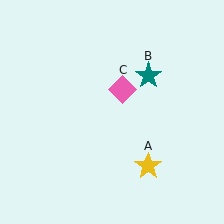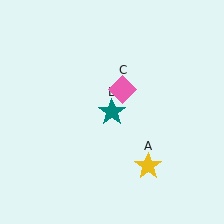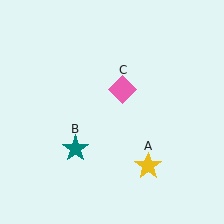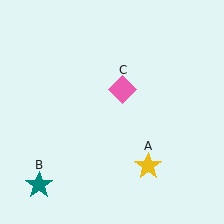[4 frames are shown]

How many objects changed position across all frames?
1 object changed position: teal star (object B).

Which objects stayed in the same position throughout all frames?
Yellow star (object A) and pink diamond (object C) remained stationary.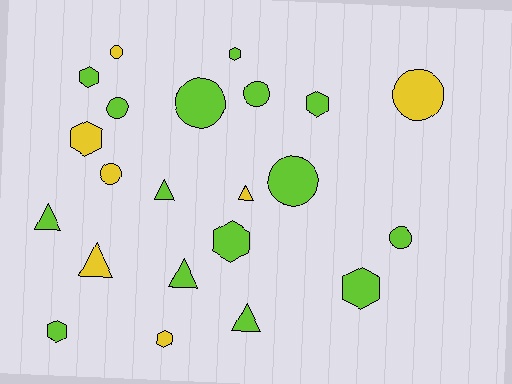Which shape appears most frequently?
Circle, with 8 objects.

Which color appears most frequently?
Lime, with 15 objects.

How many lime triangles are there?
There are 4 lime triangles.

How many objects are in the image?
There are 22 objects.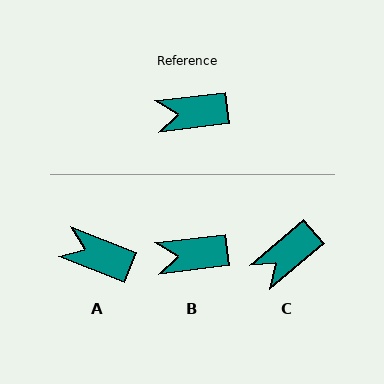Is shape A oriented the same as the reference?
No, it is off by about 29 degrees.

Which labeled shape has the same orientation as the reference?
B.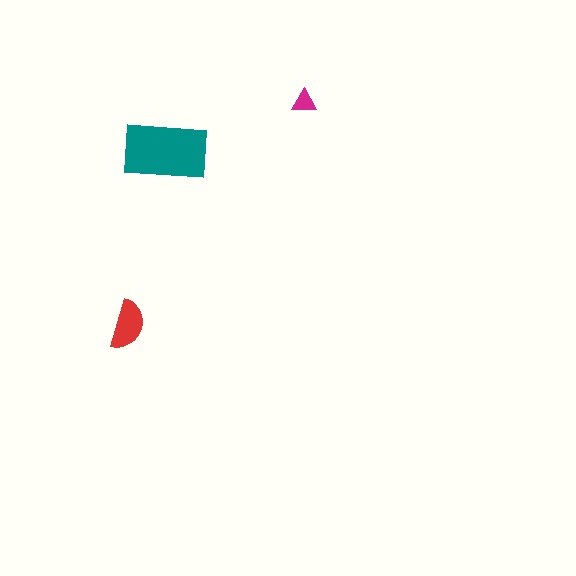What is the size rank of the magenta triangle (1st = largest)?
3rd.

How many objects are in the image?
There are 3 objects in the image.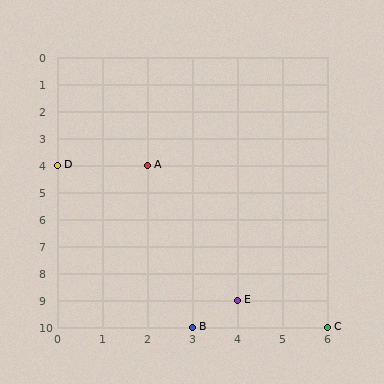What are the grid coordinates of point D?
Point D is at grid coordinates (0, 4).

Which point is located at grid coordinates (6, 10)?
Point C is at (6, 10).